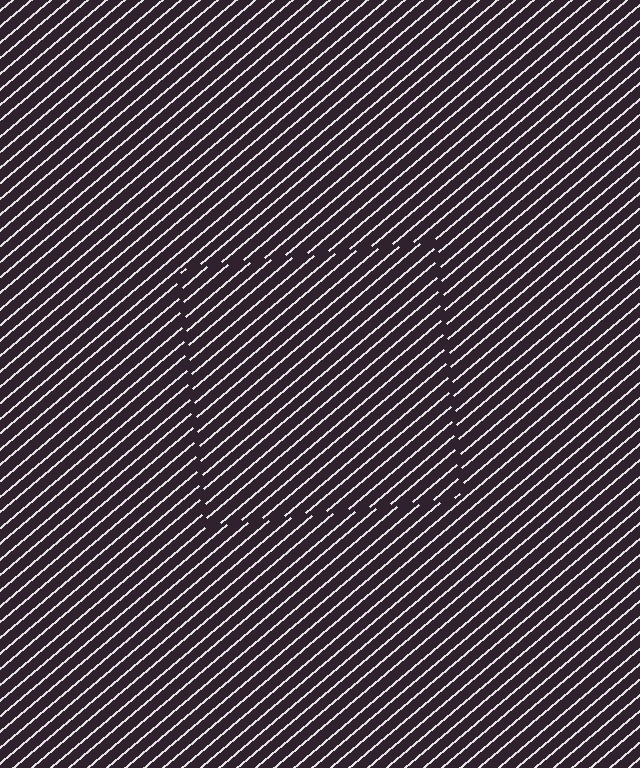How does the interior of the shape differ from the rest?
The interior of the shape contains the same grating, shifted by half a period — the contour is defined by the phase discontinuity where line-ends from the inner and outer gratings abut.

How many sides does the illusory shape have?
4 sides — the line-ends trace a square.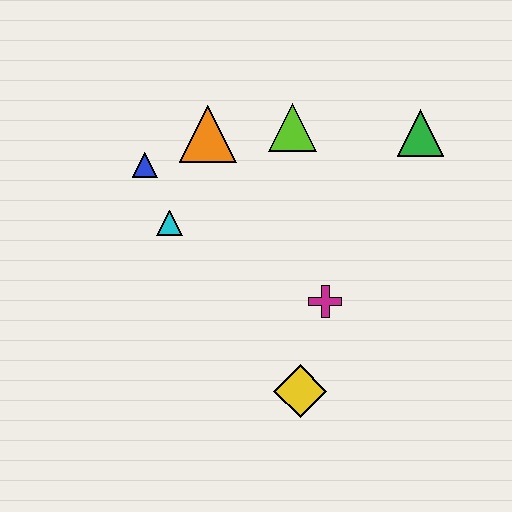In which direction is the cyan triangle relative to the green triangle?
The cyan triangle is to the left of the green triangle.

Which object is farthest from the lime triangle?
The yellow diamond is farthest from the lime triangle.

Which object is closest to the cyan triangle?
The blue triangle is closest to the cyan triangle.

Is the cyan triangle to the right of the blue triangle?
Yes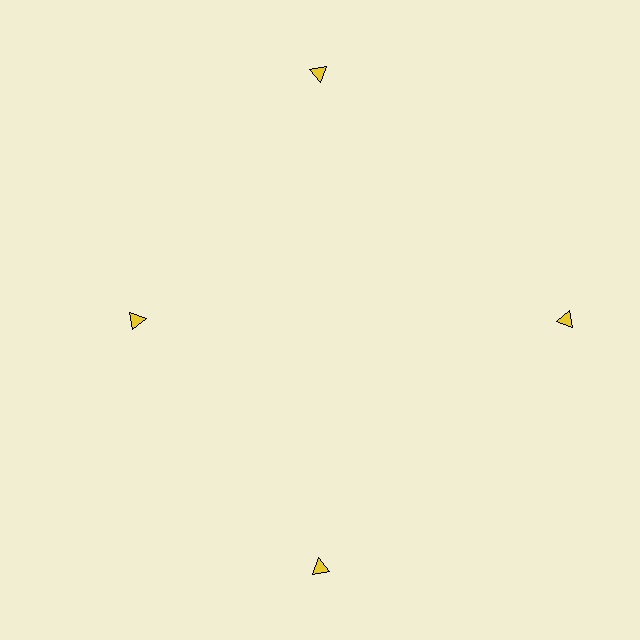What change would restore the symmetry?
The symmetry would be restored by moving it outward, back onto the ring so that all 4 triangles sit at equal angles and equal distance from the center.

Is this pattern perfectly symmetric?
No. The 4 yellow triangles are arranged in a ring, but one element near the 9 o'clock position is pulled inward toward the center, breaking the 4-fold rotational symmetry.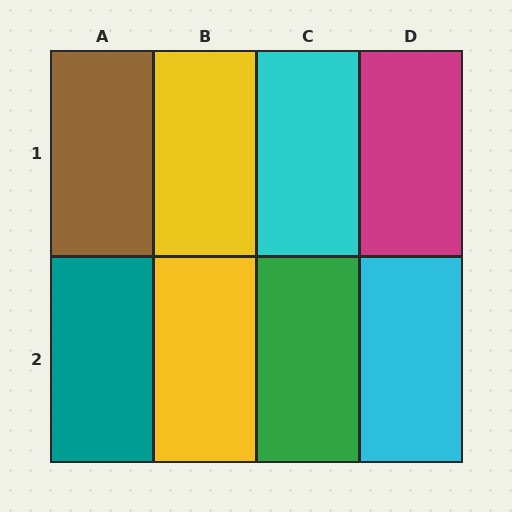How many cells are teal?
1 cell is teal.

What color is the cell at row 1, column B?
Yellow.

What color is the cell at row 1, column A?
Brown.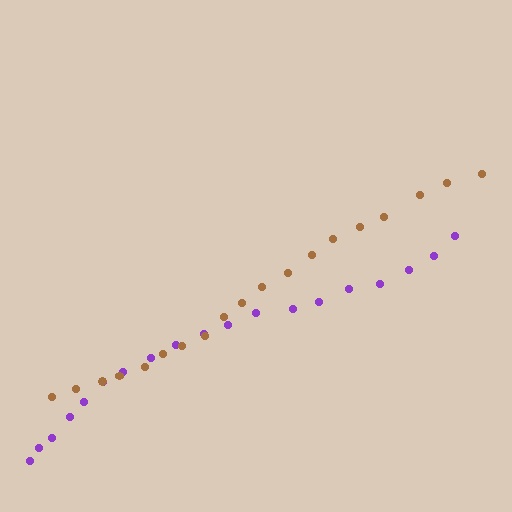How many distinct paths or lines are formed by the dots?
There are 2 distinct paths.